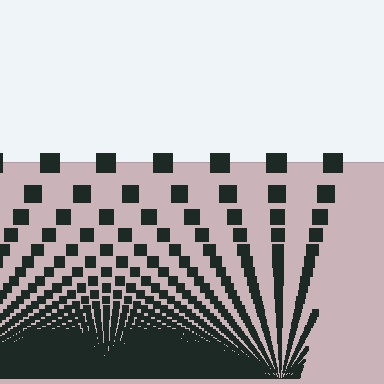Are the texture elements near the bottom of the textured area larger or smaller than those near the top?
Smaller. The gradient is inverted — elements near the bottom are smaller and denser.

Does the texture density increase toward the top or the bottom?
Density increases toward the bottom.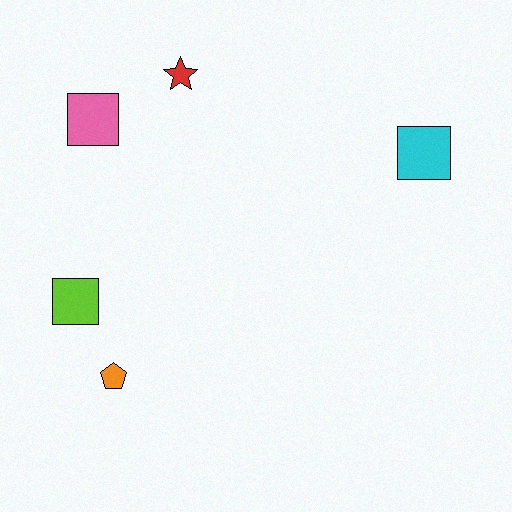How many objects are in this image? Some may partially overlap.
There are 5 objects.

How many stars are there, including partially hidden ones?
There is 1 star.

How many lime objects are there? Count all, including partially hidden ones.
There is 1 lime object.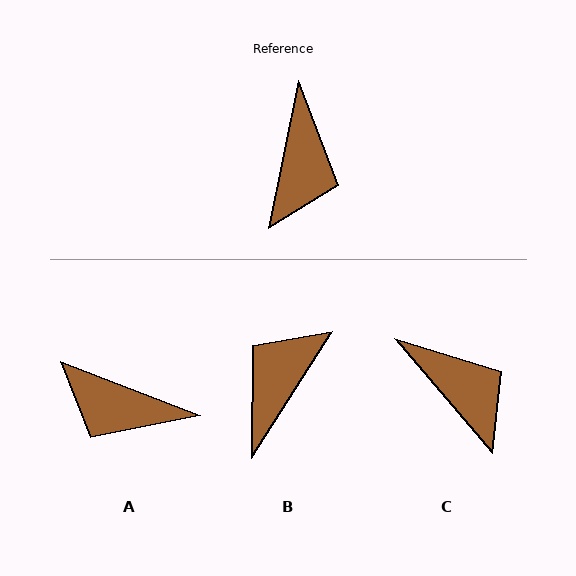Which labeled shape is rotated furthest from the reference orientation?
B, about 159 degrees away.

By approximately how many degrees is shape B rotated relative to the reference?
Approximately 159 degrees counter-clockwise.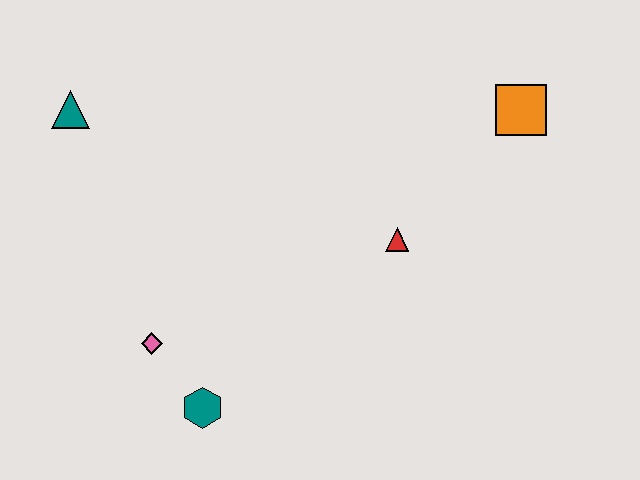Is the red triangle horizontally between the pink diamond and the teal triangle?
No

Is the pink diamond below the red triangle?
Yes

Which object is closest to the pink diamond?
The teal hexagon is closest to the pink diamond.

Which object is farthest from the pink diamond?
The orange square is farthest from the pink diamond.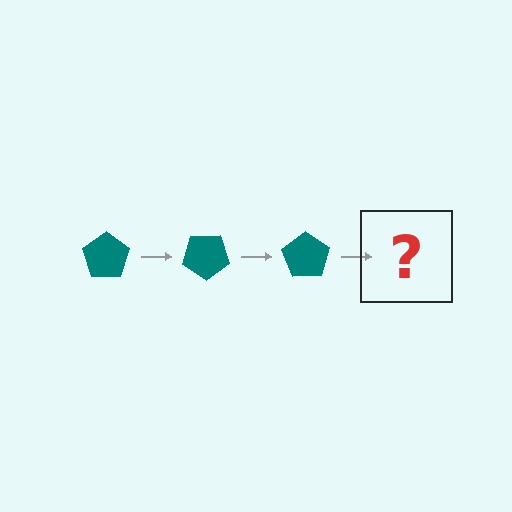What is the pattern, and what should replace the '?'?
The pattern is that the pentagon rotates 35 degrees each step. The '?' should be a teal pentagon rotated 105 degrees.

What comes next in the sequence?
The next element should be a teal pentagon rotated 105 degrees.